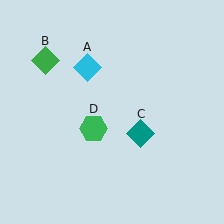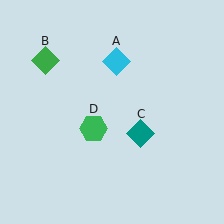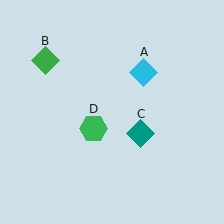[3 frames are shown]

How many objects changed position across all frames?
1 object changed position: cyan diamond (object A).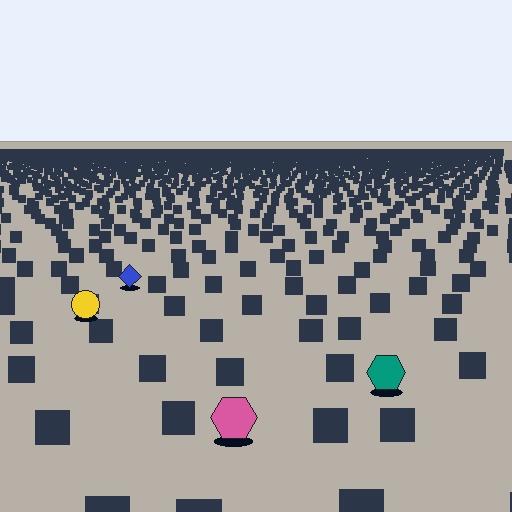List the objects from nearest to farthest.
From nearest to farthest: the pink hexagon, the teal hexagon, the yellow circle, the blue diamond.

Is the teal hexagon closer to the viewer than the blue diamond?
Yes. The teal hexagon is closer — you can tell from the texture gradient: the ground texture is coarser near it.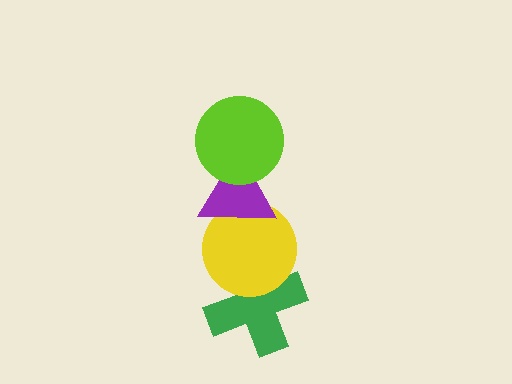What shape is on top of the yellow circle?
The purple triangle is on top of the yellow circle.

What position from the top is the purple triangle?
The purple triangle is 2nd from the top.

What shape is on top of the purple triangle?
The lime circle is on top of the purple triangle.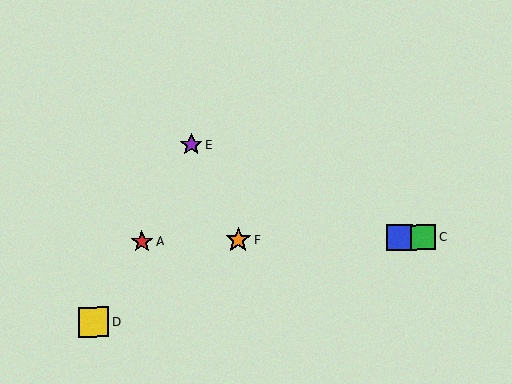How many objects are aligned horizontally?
4 objects (A, B, C, F) are aligned horizontally.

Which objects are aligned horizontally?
Objects A, B, C, F are aligned horizontally.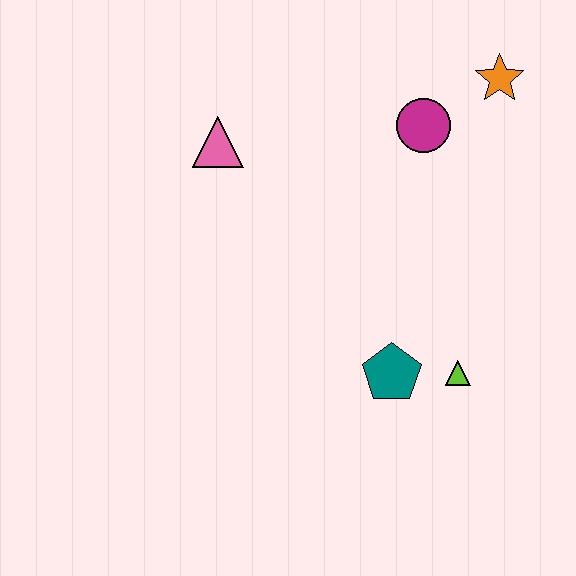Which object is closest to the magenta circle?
The orange star is closest to the magenta circle.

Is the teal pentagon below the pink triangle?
Yes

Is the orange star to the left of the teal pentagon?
No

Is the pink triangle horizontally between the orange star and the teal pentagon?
No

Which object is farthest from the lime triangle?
The pink triangle is farthest from the lime triangle.